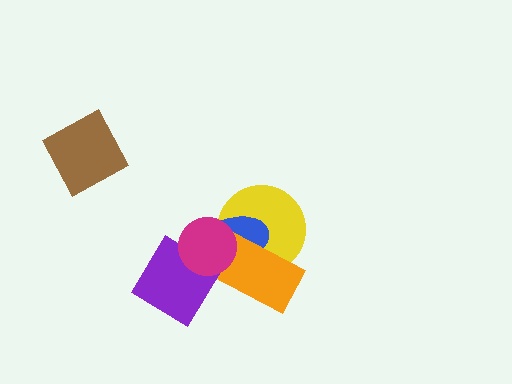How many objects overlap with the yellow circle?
3 objects overlap with the yellow circle.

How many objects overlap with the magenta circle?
4 objects overlap with the magenta circle.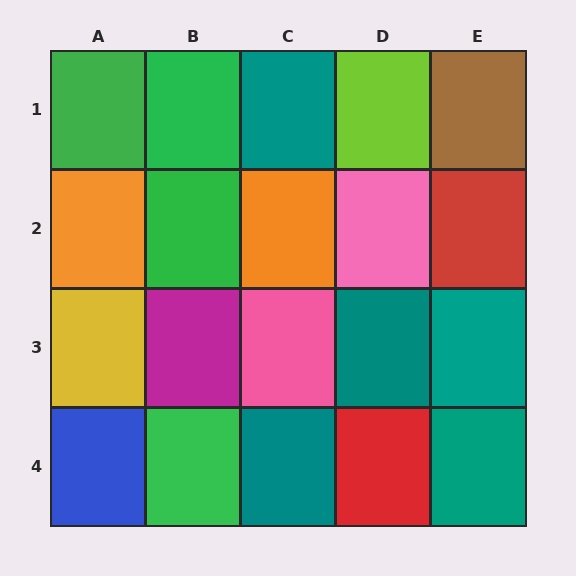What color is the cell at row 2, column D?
Pink.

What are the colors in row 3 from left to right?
Yellow, magenta, pink, teal, teal.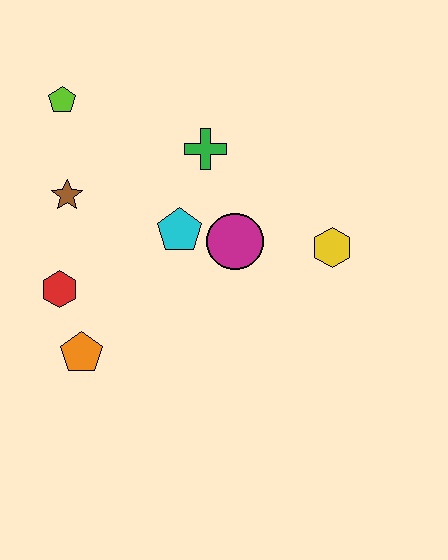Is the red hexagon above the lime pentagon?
No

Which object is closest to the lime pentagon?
The brown star is closest to the lime pentagon.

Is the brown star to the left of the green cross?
Yes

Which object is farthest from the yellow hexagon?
The lime pentagon is farthest from the yellow hexagon.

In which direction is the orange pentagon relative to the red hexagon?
The orange pentagon is below the red hexagon.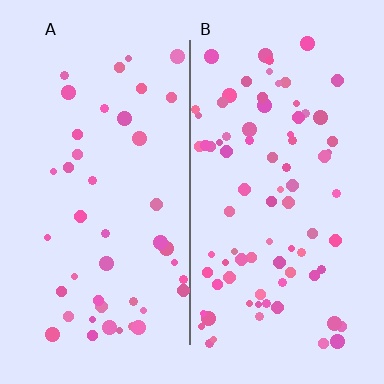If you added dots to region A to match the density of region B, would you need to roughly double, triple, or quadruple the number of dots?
Approximately double.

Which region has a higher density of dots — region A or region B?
B (the right).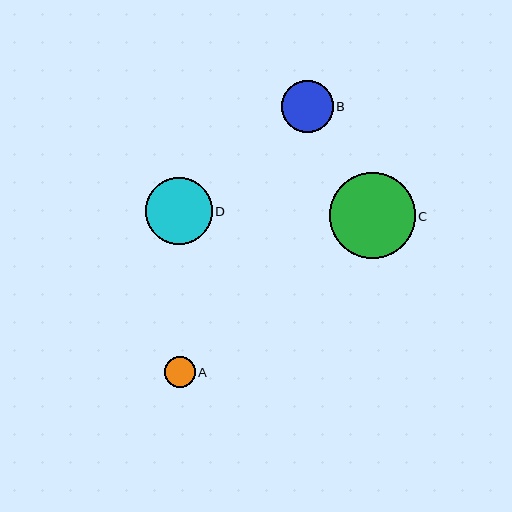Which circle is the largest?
Circle C is the largest with a size of approximately 86 pixels.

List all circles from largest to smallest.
From largest to smallest: C, D, B, A.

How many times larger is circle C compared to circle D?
Circle C is approximately 1.3 times the size of circle D.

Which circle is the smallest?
Circle A is the smallest with a size of approximately 30 pixels.